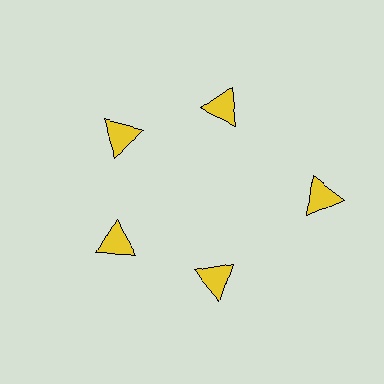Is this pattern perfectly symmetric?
No. The 5 yellow triangles are arranged in a ring, but one element near the 3 o'clock position is pushed outward from the center, breaking the 5-fold rotational symmetry.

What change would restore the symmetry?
The symmetry would be restored by moving it inward, back onto the ring so that all 5 triangles sit at equal angles and equal distance from the center.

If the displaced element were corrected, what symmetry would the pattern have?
It would have 5-fold rotational symmetry — the pattern would map onto itself every 72 degrees.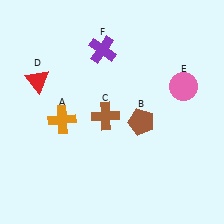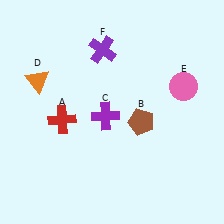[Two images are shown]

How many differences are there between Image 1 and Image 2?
There are 3 differences between the two images.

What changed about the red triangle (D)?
In Image 1, D is red. In Image 2, it changed to orange.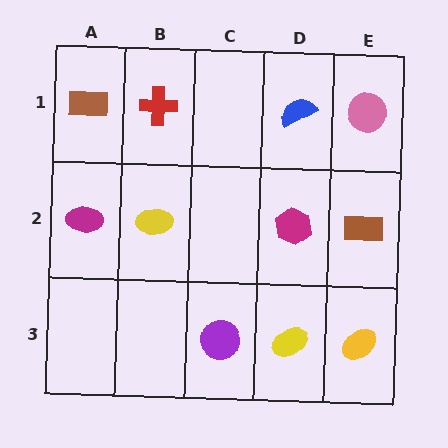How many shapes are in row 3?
3 shapes.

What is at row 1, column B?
A red cross.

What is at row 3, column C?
A purple circle.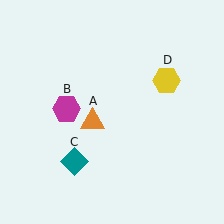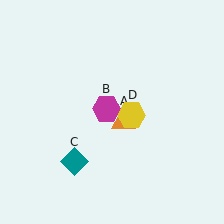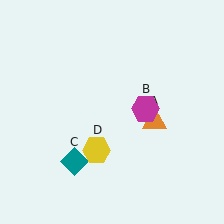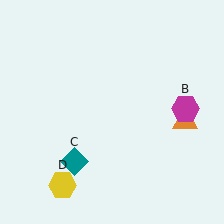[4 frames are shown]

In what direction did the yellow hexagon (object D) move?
The yellow hexagon (object D) moved down and to the left.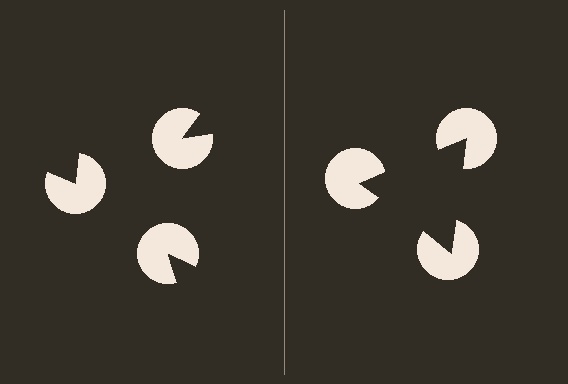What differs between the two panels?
The pac-man discs are positioned identically on both sides; only the wedge orientations differ. On the right they align to a triangle; on the left they are misaligned.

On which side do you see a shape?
An illusory triangle appears on the right side. On the left side the wedge cuts are rotated, so no coherent shape forms.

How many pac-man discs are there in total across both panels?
6 — 3 on each side.